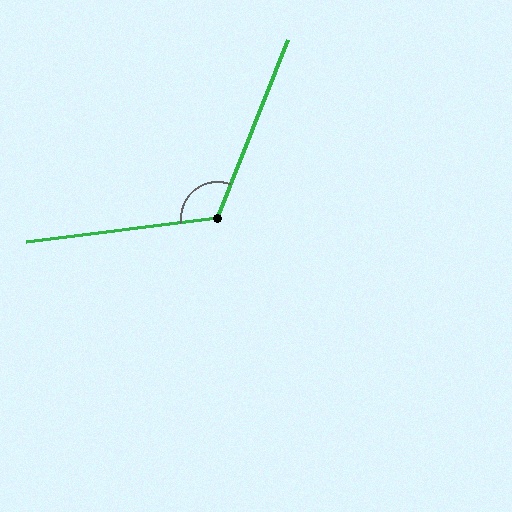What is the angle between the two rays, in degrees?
Approximately 119 degrees.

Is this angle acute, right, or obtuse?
It is obtuse.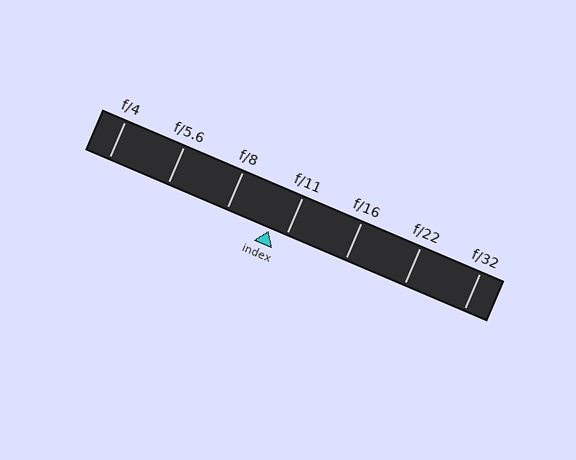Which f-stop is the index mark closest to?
The index mark is closest to f/11.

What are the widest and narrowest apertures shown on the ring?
The widest aperture shown is f/4 and the narrowest is f/32.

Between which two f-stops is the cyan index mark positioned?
The index mark is between f/8 and f/11.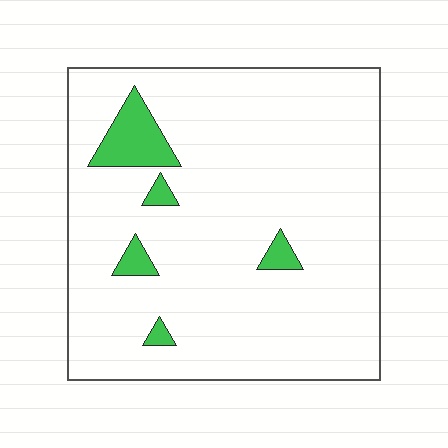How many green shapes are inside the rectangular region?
5.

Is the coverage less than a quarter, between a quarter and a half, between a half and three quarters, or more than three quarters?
Less than a quarter.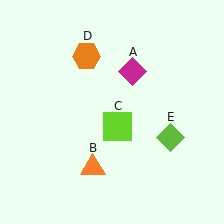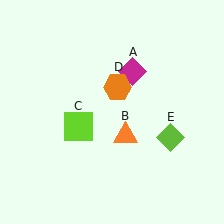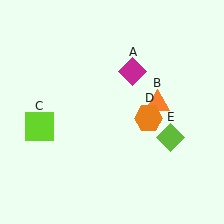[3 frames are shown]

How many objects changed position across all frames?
3 objects changed position: orange triangle (object B), lime square (object C), orange hexagon (object D).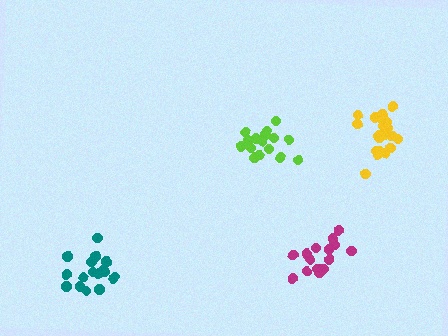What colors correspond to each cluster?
The clusters are colored: teal, lime, yellow, magenta.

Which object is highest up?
The yellow cluster is topmost.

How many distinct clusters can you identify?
There are 4 distinct clusters.